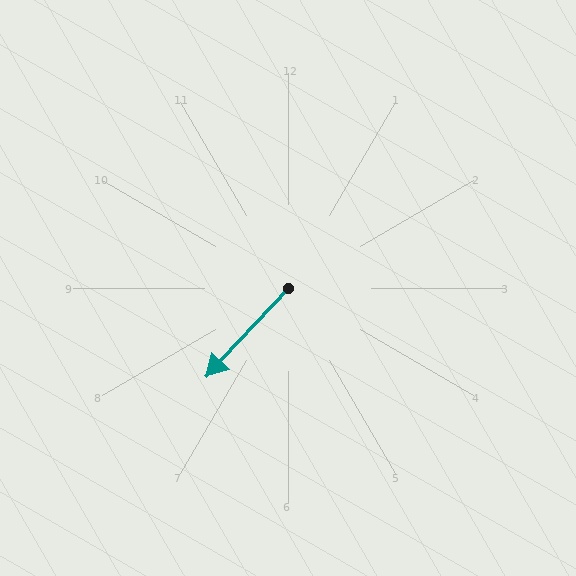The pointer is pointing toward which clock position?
Roughly 7 o'clock.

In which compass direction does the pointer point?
Southwest.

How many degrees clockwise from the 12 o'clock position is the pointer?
Approximately 223 degrees.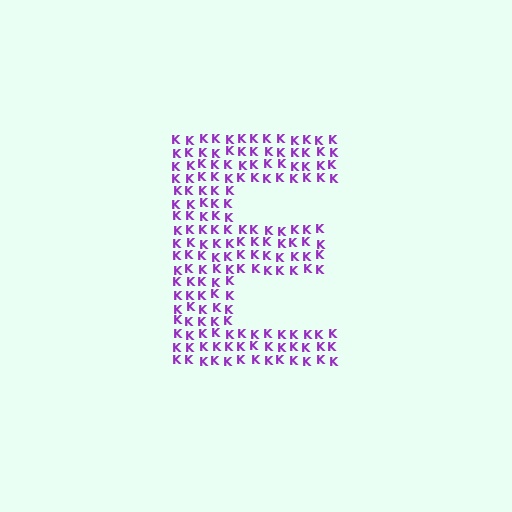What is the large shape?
The large shape is the letter E.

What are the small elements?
The small elements are letter K's.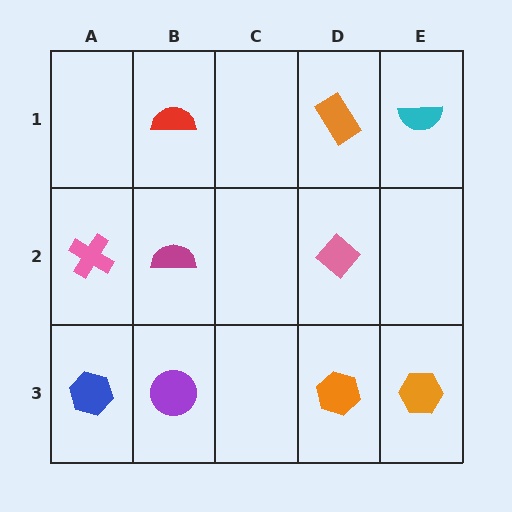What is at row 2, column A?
A pink cross.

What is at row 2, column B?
A magenta semicircle.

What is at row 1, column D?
An orange rectangle.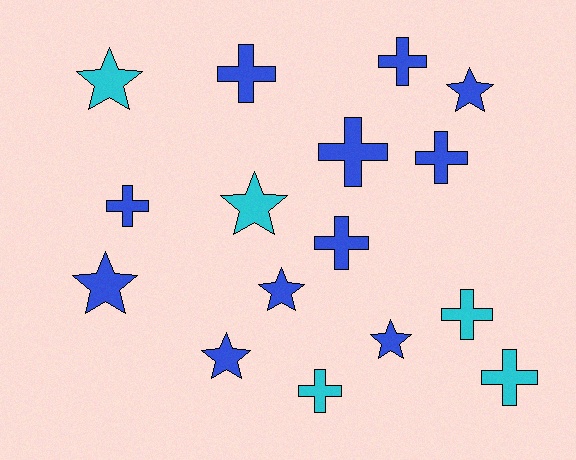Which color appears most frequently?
Blue, with 11 objects.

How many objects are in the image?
There are 16 objects.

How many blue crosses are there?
There are 6 blue crosses.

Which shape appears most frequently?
Cross, with 9 objects.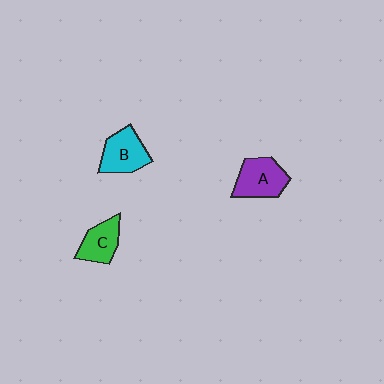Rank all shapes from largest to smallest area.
From largest to smallest: A (purple), B (cyan), C (green).